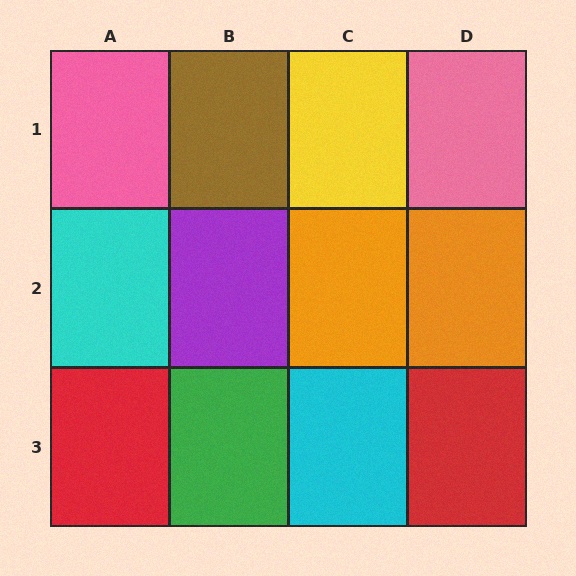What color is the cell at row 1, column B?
Brown.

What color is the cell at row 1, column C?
Yellow.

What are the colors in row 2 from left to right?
Cyan, purple, orange, orange.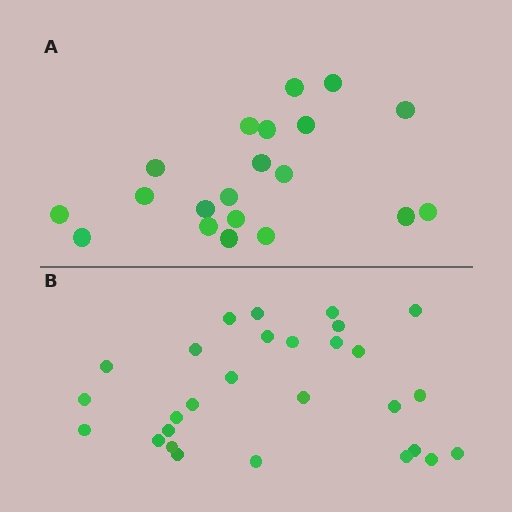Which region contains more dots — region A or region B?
Region B (the bottom region) has more dots.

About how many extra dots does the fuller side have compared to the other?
Region B has roughly 8 or so more dots than region A.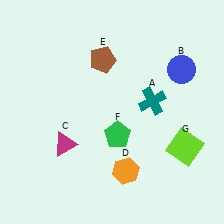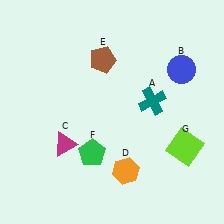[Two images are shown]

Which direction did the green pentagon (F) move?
The green pentagon (F) moved left.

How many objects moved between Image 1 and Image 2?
1 object moved between the two images.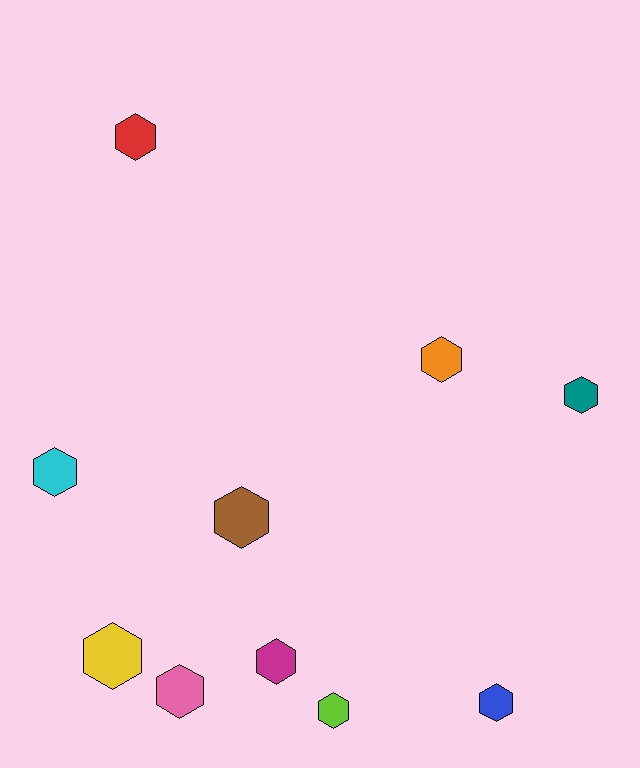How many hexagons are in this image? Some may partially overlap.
There are 10 hexagons.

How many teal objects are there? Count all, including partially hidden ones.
There is 1 teal object.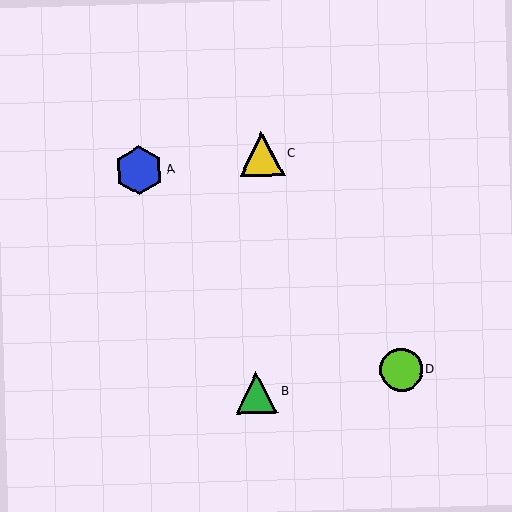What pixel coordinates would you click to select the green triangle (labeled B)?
Click at (257, 392) to select the green triangle B.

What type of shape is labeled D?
Shape D is a lime circle.